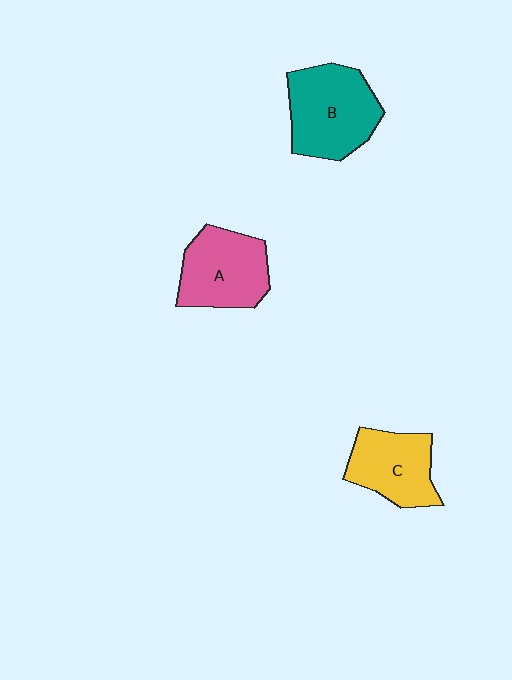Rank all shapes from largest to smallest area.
From largest to smallest: B (teal), A (pink), C (yellow).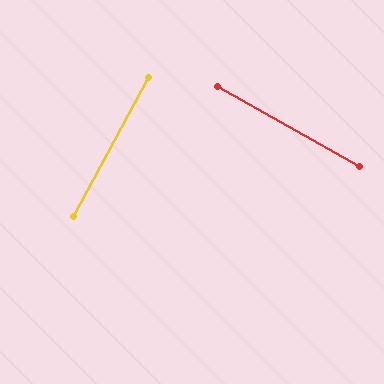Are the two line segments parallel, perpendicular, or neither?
Perpendicular — they meet at approximately 89°.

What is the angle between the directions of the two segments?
Approximately 89 degrees.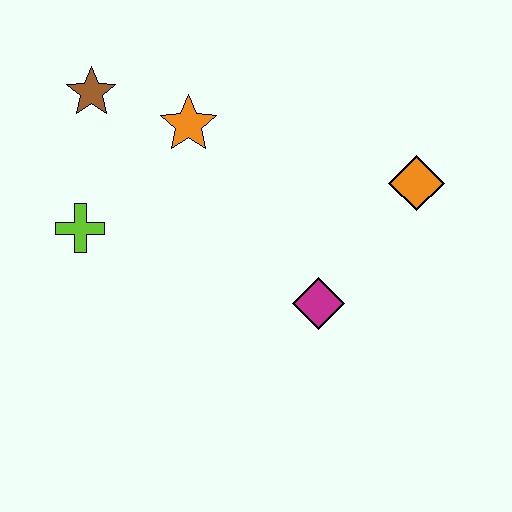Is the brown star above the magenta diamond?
Yes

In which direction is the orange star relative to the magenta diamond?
The orange star is above the magenta diamond.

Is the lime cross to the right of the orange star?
No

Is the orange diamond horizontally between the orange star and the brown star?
No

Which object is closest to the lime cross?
The brown star is closest to the lime cross.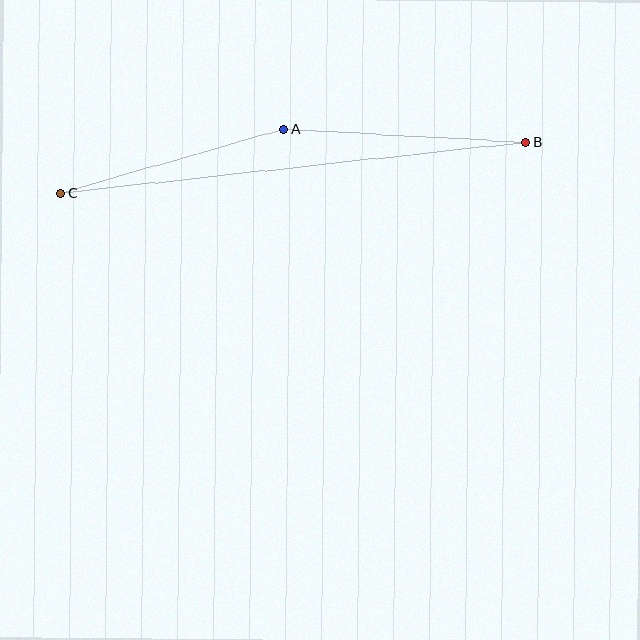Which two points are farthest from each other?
Points B and C are farthest from each other.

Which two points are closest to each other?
Points A and C are closest to each other.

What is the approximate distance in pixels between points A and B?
The distance between A and B is approximately 242 pixels.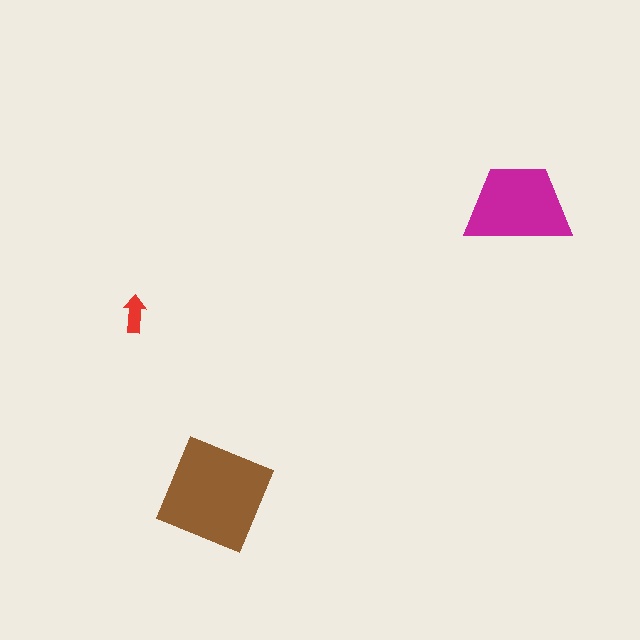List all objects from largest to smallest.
The brown square, the magenta trapezoid, the red arrow.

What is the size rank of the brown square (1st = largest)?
1st.